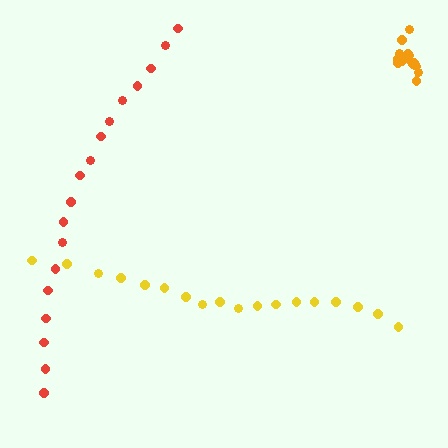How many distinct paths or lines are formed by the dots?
There are 3 distinct paths.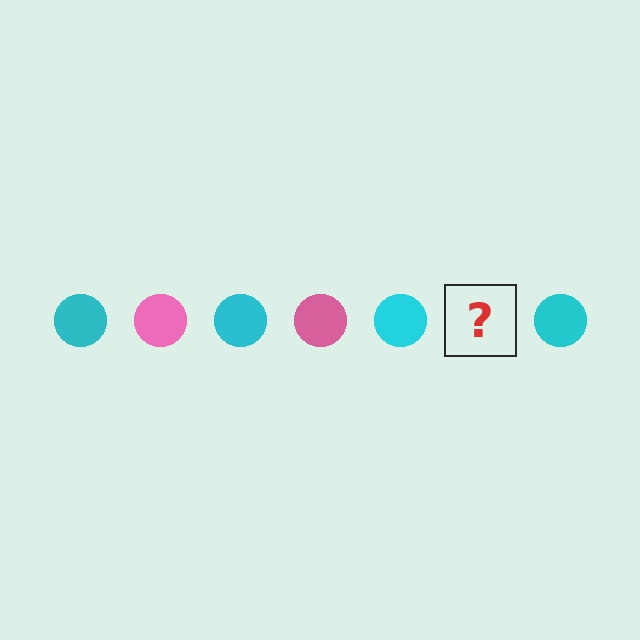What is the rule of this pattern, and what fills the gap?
The rule is that the pattern cycles through cyan, pink circles. The gap should be filled with a pink circle.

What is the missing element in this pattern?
The missing element is a pink circle.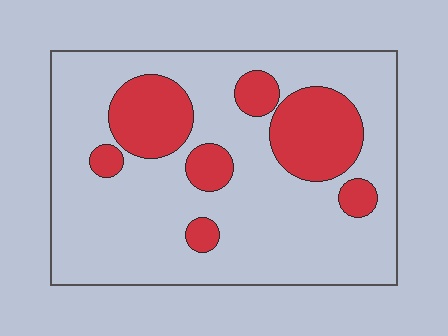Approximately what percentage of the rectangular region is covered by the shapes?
Approximately 25%.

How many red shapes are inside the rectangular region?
7.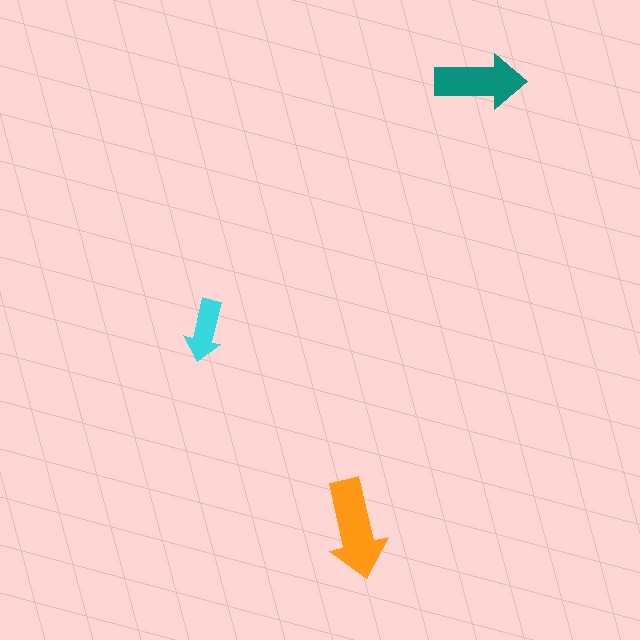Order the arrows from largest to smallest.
the orange one, the teal one, the cyan one.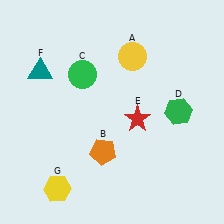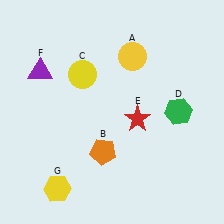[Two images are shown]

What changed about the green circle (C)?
In Image 1, C is green. In Image 2, it changed to yellow.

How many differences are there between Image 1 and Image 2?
There are 2 differences between the two images.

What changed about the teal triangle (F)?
In Image 1, F is teal. In Image 2, it changed to purple.